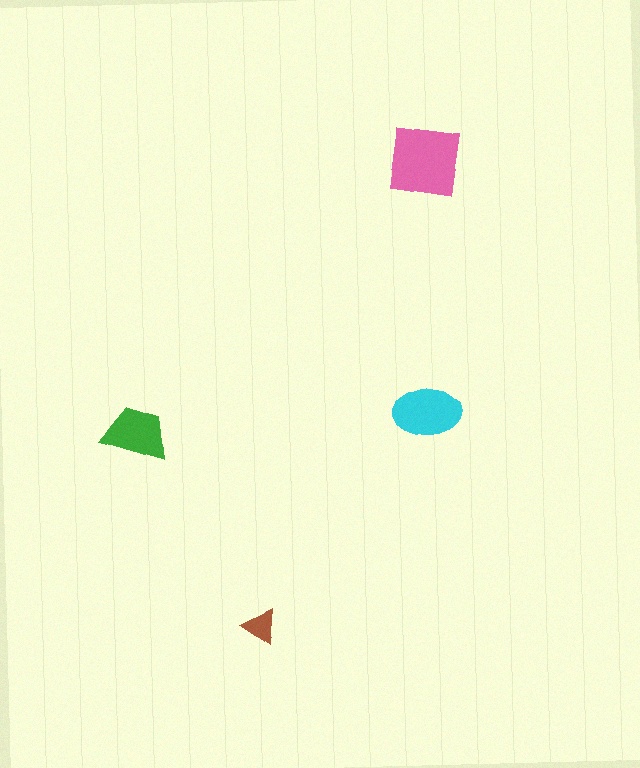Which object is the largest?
The pink square.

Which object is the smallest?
The brown triangle.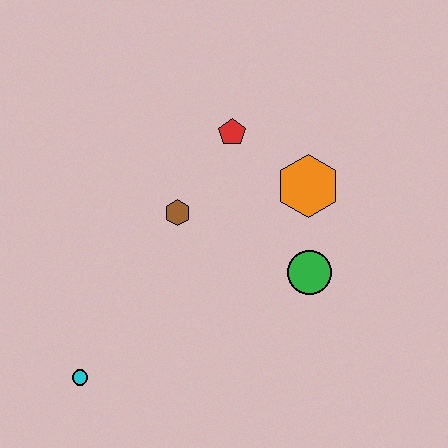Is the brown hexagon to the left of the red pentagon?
Yes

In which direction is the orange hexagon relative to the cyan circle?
The orange hexagon is to the right of the cyan circle.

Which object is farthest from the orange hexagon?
The cyan circle is farthest from the orange hexagon.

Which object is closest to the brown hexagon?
The red pentagon is closest to the brown hexagon.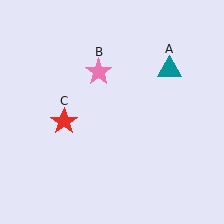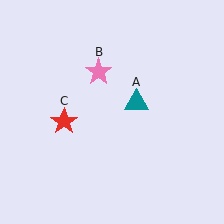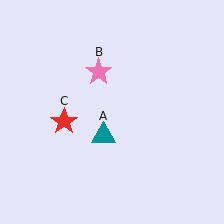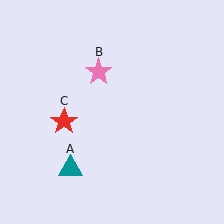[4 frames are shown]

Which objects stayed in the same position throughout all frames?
Pink star (object B) and red star (object C) remained stationary.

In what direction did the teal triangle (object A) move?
The teal triangle (object A) moved down and to the left.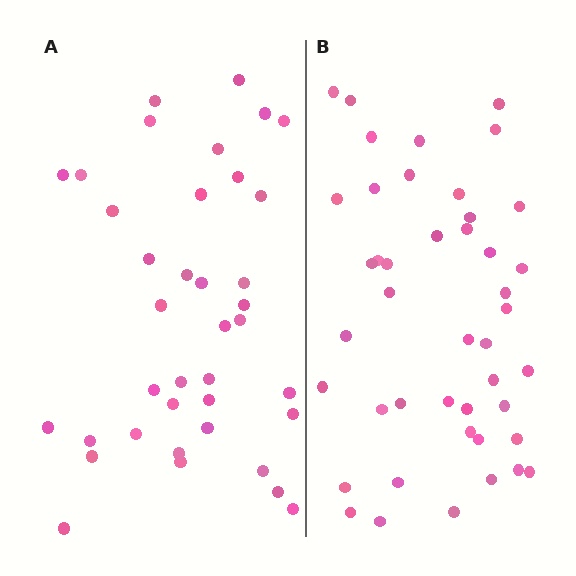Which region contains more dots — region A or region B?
Region B (the right region) has more dots.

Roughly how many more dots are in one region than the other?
Region B has about 6 more dots than region A.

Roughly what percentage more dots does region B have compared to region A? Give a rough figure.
About 15% more.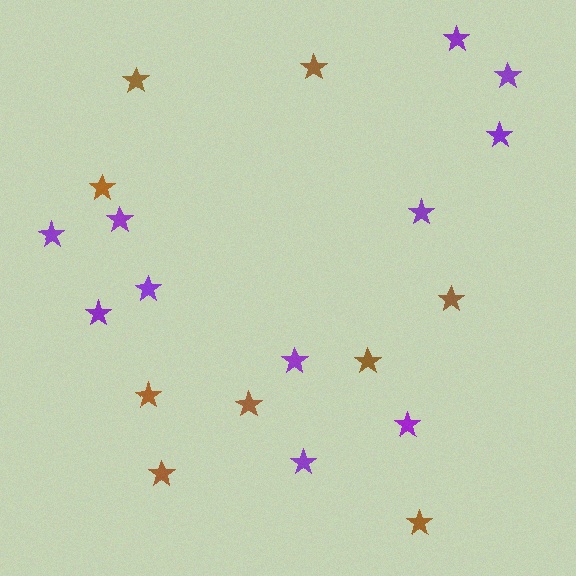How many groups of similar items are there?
There are 2 groups: one group of brown stars (9) and one group of purple stars (11).